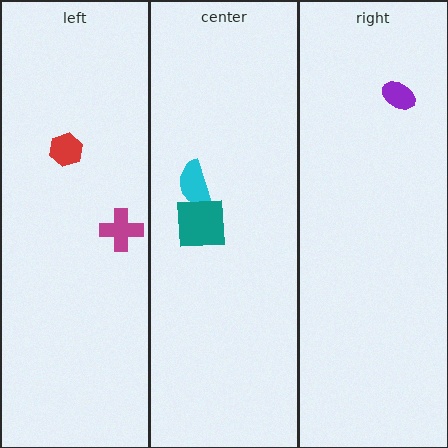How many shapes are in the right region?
1.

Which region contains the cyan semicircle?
The center region.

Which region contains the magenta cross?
The left region.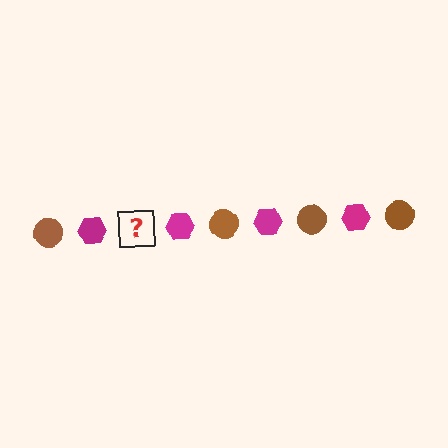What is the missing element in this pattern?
The missing element is a brown circle.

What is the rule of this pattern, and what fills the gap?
The rule is that the pattern alternates between brown circle and magenta hexagon. The gap should be filled with a brown circle.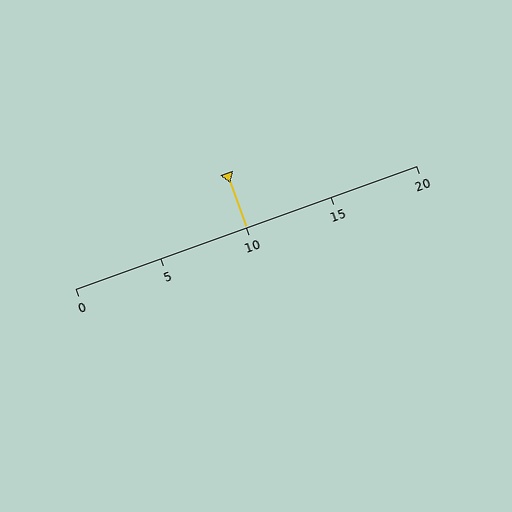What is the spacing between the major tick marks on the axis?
The major ticks are spaced 5 apart.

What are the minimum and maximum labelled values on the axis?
The axis runs from 0 to 20.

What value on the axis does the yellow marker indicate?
The marker indicates approximately 10.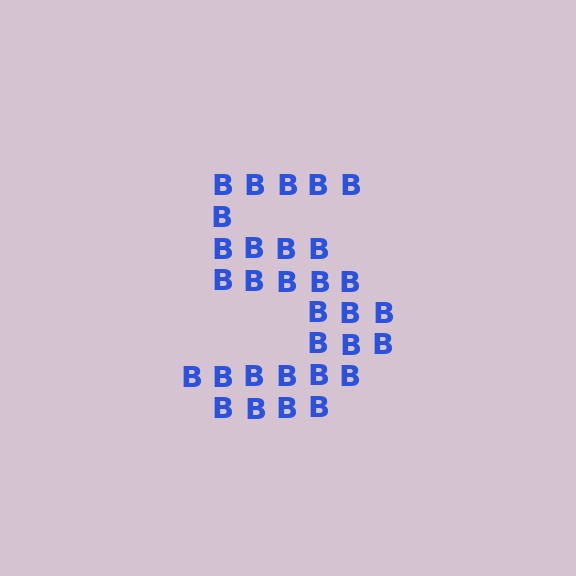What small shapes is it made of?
It is made of small letter B's.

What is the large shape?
The large shape is the digit 5.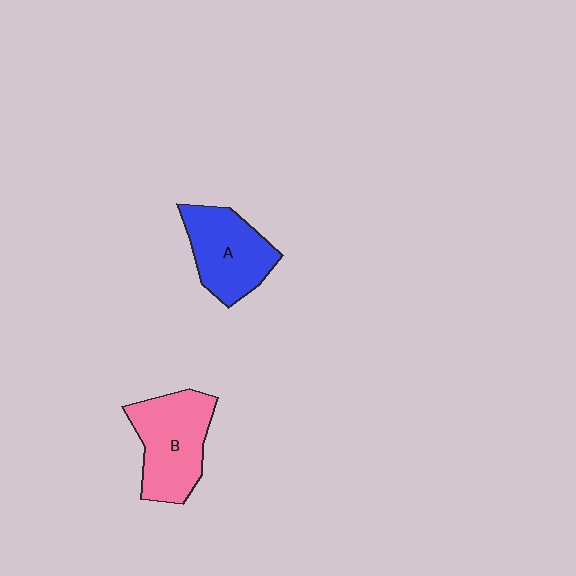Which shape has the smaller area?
Shape A (blue).